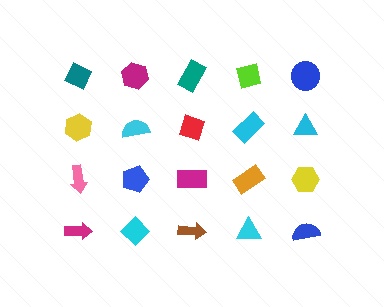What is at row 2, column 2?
A cyan semicircle.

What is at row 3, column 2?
A blue pentagon.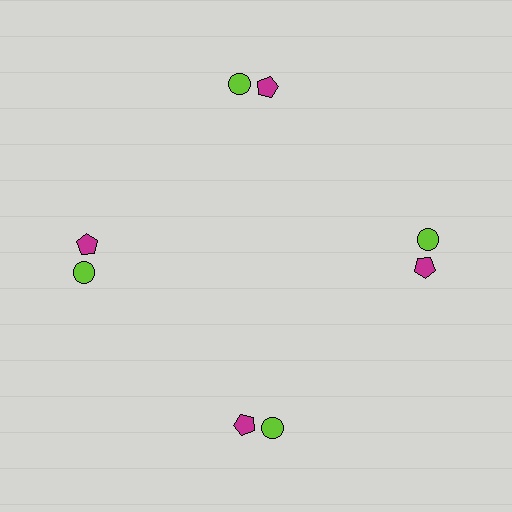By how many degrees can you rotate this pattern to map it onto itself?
The pattern maps onto itself every 90 degrees of rotation.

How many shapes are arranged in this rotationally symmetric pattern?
There are 8 shapes, arranged in 4 groups of 2.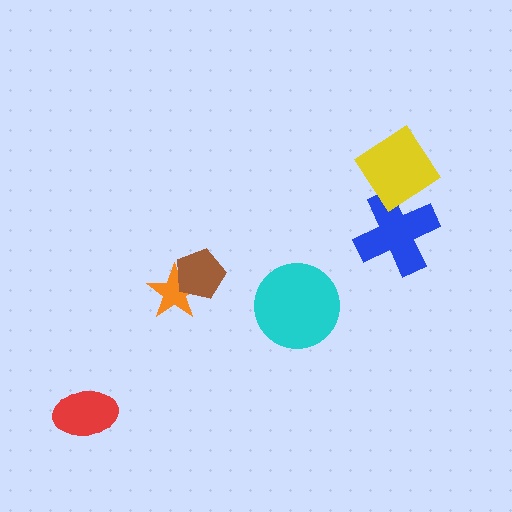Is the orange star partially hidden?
Yes, it is partially covered by another shape.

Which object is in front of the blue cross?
The yellow diamond is in front of the blue cross.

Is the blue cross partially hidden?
Yes, it is partially covered by another shape.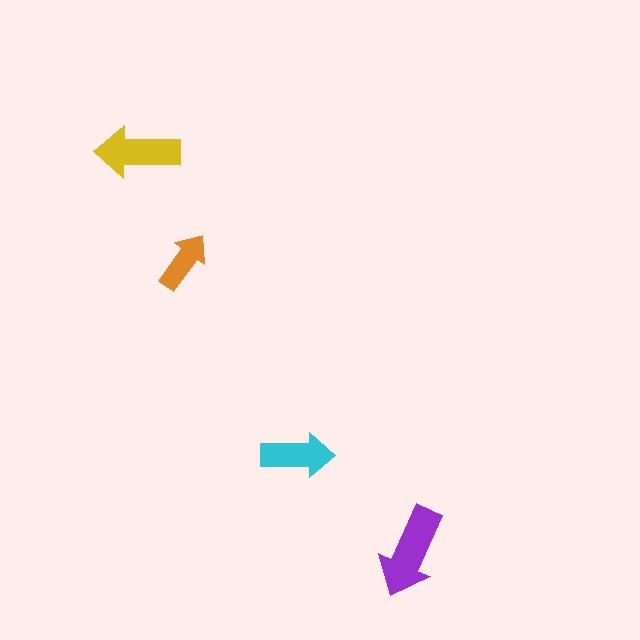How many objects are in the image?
There are 4 objects in the image.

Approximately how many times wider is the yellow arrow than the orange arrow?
About 1.5 times wider.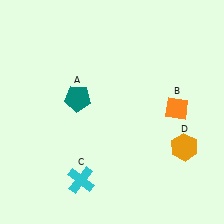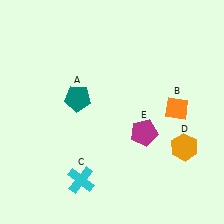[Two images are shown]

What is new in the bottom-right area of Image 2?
A magenta pentagon (E) was added in the bottom-right area of Image 2.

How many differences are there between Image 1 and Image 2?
There is 1 difference between the two images.